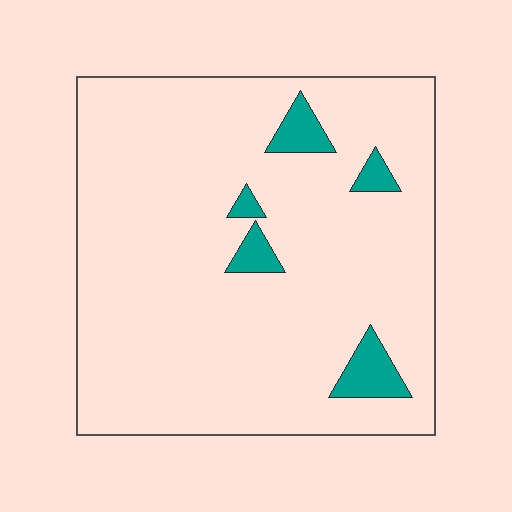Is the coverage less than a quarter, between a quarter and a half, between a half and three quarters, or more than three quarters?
Less than a quarter.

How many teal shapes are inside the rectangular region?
5.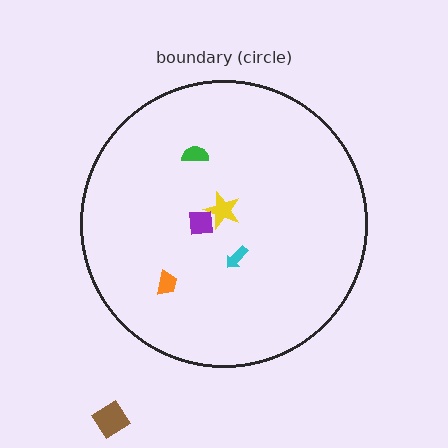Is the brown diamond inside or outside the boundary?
Outside.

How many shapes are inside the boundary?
5 inside, 1 outside.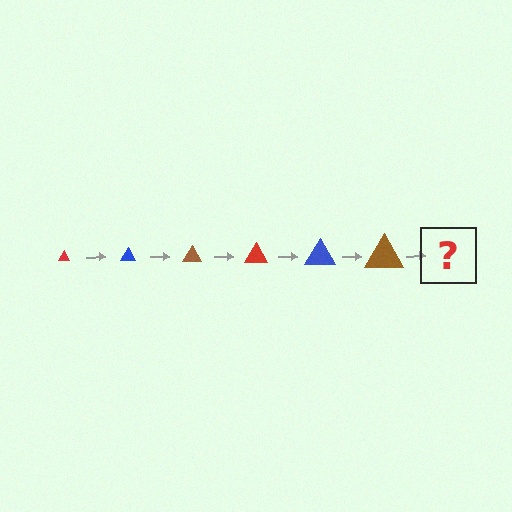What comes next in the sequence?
The next element should be a red triangle, larger than the previous one.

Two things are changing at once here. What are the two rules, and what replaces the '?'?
The two rules are that the triangle grows larger each step and the color cycles through red, blue, and brown. The '?' should be a red triangle, larger than the previous one.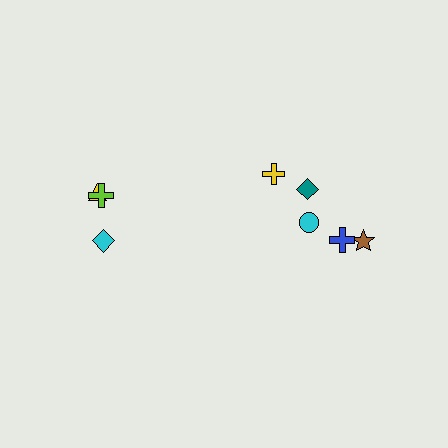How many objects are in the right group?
There are 5 objects.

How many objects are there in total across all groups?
There are 8 objects.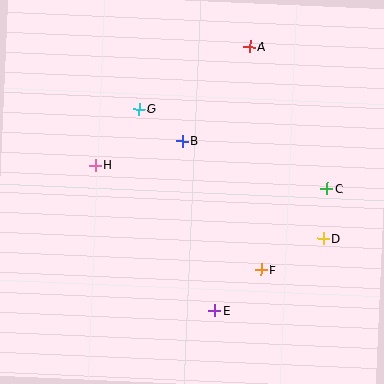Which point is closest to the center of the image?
Point B at (182, 141) is closest to the center.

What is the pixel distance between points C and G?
The distance between C and G is 204 pixels.